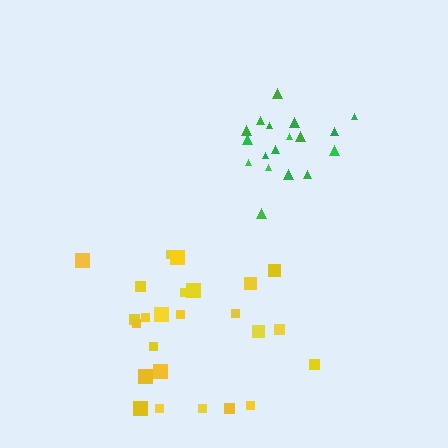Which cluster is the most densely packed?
Green.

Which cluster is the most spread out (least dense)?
Yellow.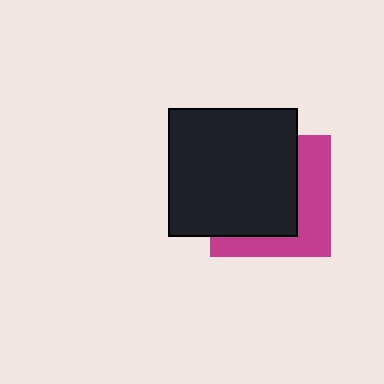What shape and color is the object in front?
The object in front is a black square.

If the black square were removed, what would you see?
You would see the complete magenta square.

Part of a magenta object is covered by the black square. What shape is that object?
It is a square.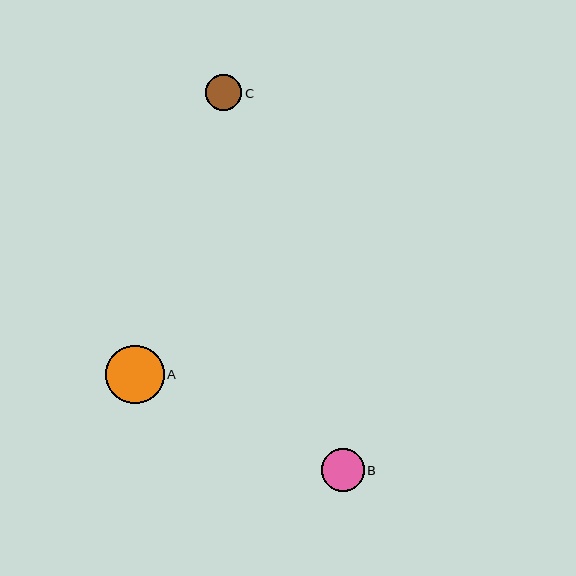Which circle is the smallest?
Circle C is the smallest with a size of approximately 36 pixels.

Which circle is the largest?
Circle A is the largest with a size of approximately 59 pixels.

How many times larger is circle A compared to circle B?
Circle A is approximately 1.4 times the size of circle B.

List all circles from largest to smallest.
From largest to smallest: A, B, C.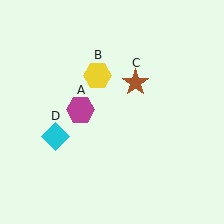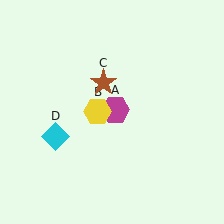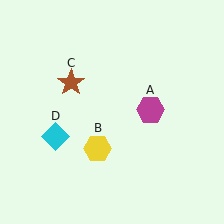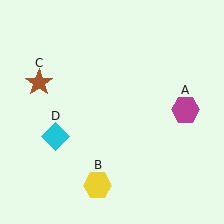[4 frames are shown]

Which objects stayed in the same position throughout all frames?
Cyan diamond (object D) remained stationary.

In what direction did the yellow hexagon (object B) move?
The yellow hexagon (object B) moved down.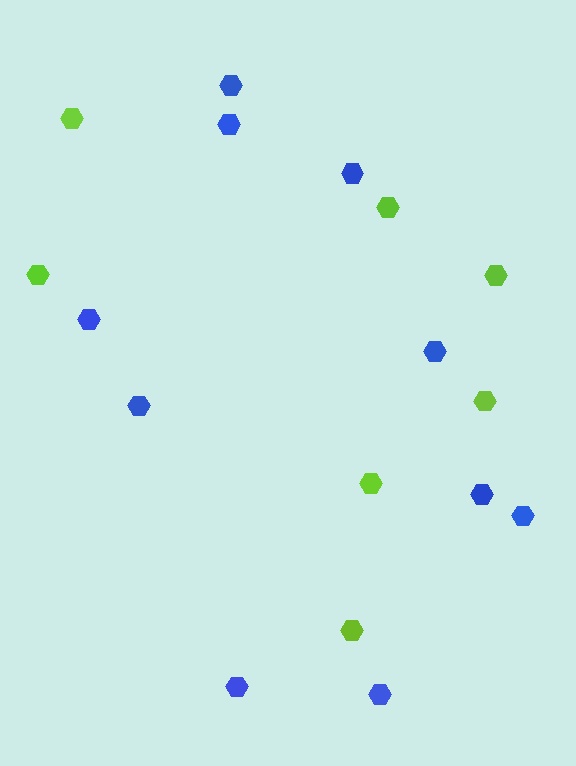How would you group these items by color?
There are 2 groups: one group of lime hexagons (7) and one group of blue hexagons (10).